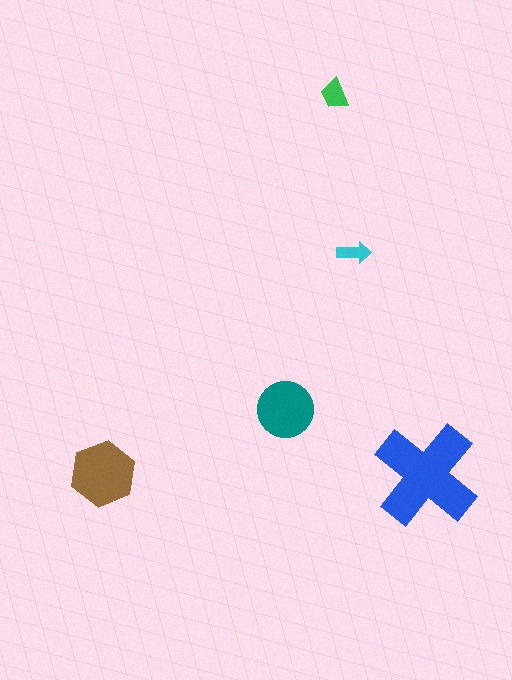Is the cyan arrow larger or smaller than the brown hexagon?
Smaller.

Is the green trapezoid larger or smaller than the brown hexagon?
Smaller.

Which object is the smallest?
The cyan arrow.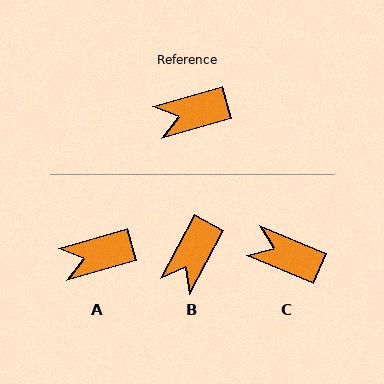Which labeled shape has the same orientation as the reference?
A.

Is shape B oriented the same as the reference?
No, it is off by about 46 degrees.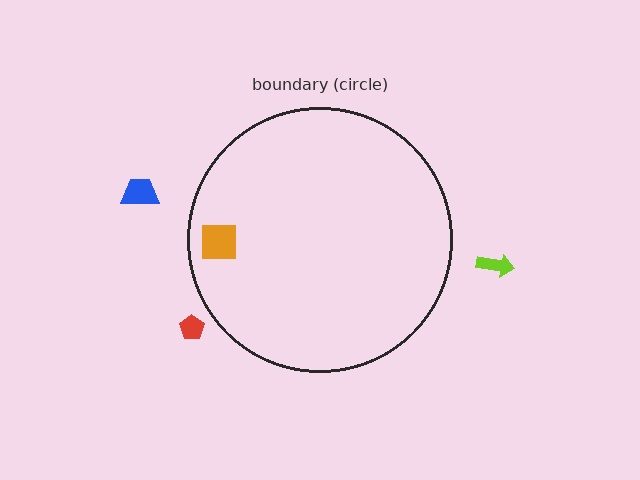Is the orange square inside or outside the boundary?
Inside.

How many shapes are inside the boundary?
1 inside, 3 outside.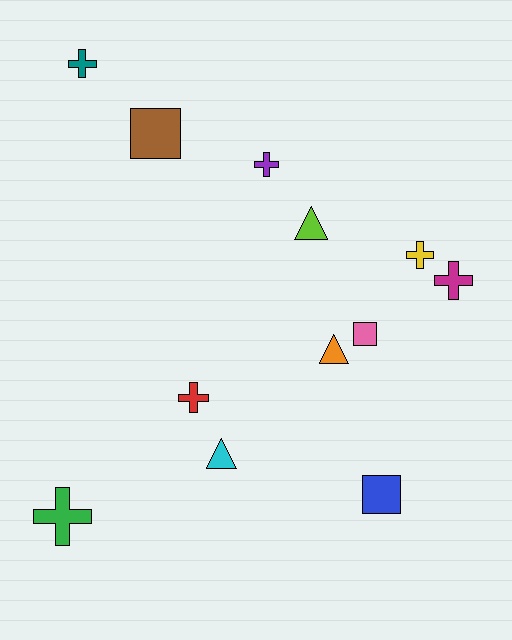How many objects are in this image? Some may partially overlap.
There are 12 objects.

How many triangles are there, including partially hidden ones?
There are 3 triangles.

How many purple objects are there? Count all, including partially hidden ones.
There is 1 purple object.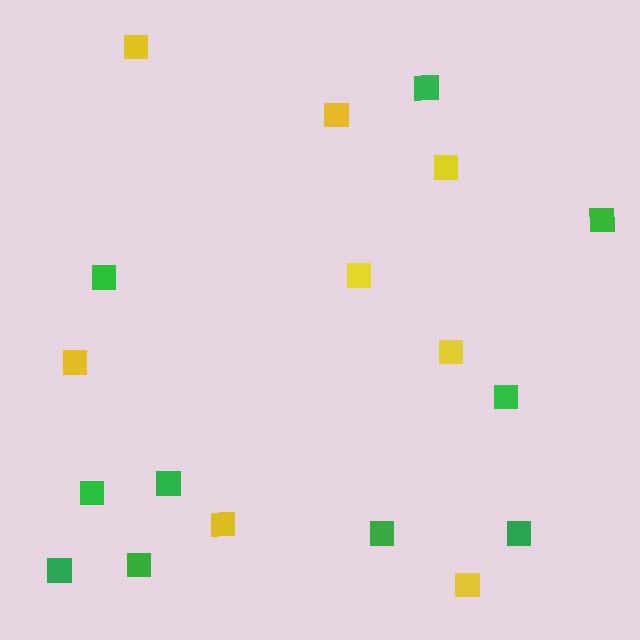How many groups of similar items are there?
There are 2 groups: one group of yellow squares (8) and one group of green squares (10).